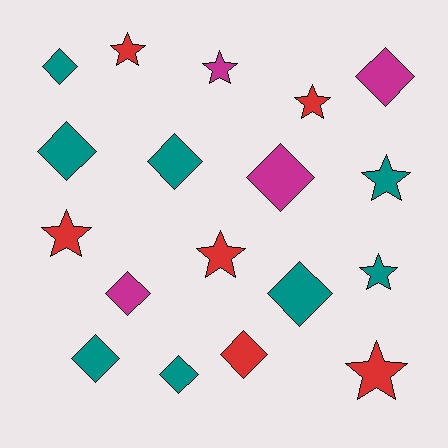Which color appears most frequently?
Teal, with 8 objects.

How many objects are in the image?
There are 18 objects.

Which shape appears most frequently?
Diamond, with 10 objects.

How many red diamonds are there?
There is 1 red diamond.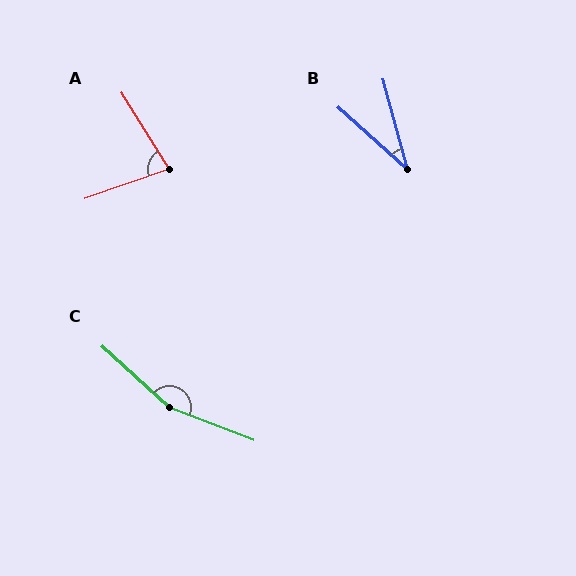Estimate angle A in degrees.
Approximately 77 degrees.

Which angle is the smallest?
B, at approximately 33 degrees.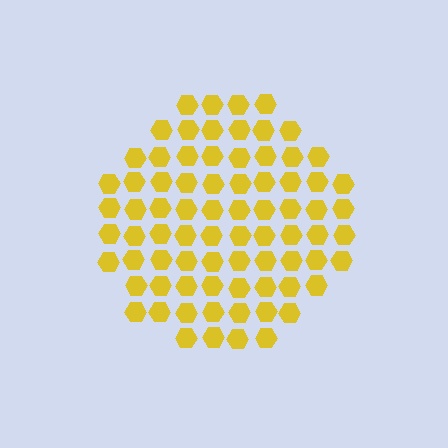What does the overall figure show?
The overall figure shows a circle.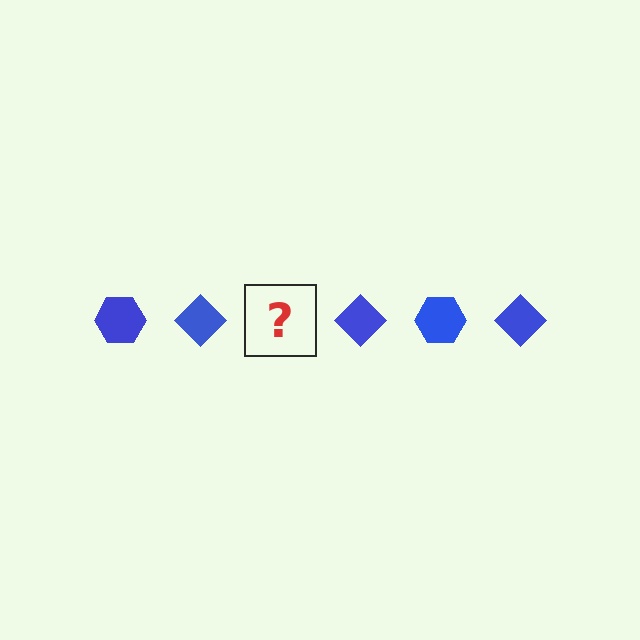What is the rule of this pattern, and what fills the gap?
The rule is that the pattern cycles through hexagon, diamond shapes in blue. The gap should be filled with a blue hexagon.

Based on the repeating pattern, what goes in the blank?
The blank should be a blue hexagon.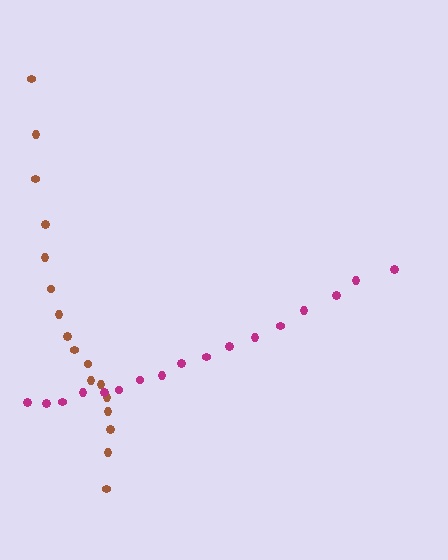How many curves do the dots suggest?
There are 2 distinct paths.